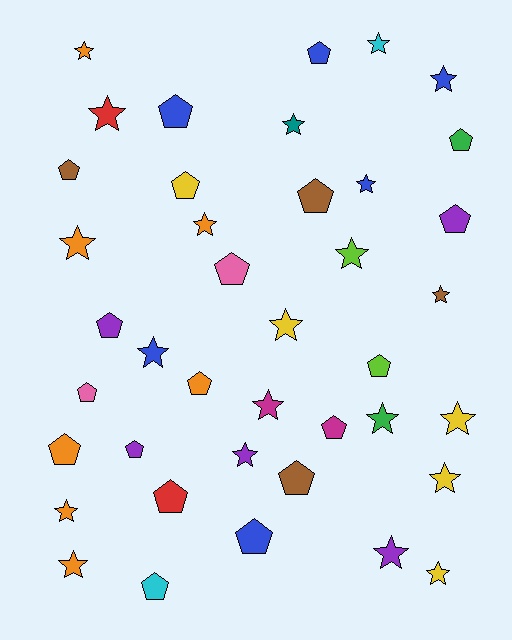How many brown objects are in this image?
There are 4 brown objects.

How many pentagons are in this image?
There are 19 pentagons.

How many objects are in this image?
There are 40 objects.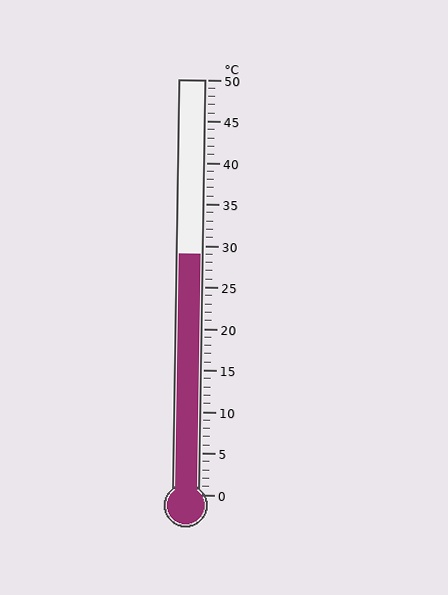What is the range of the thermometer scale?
The thermometer scale ranges from 0°C to 50°C.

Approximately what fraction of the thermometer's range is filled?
The thermometer is filled to approximately 60% of its range.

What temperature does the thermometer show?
The thermometer shows approximately 29°C.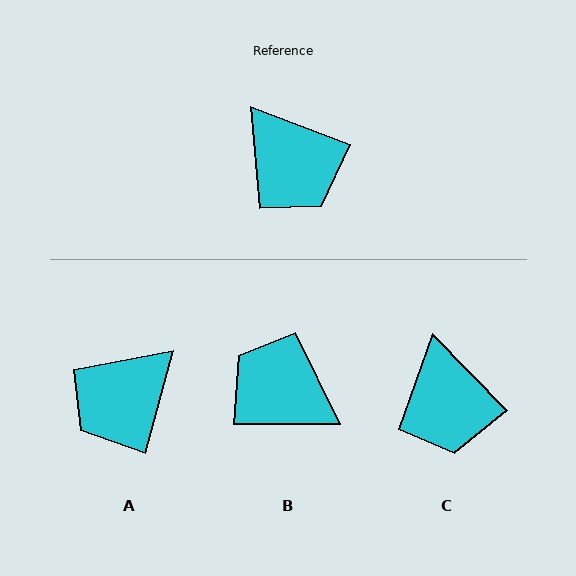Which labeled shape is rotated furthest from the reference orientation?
B, about 159 degrees away.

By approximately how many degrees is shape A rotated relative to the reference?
Approximately 85 degrees clockwise.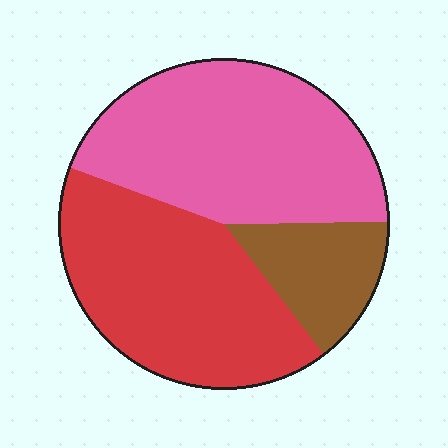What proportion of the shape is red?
Red covers about 40% of the shape.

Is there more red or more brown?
Red.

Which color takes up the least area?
Brown, at roughly 15%.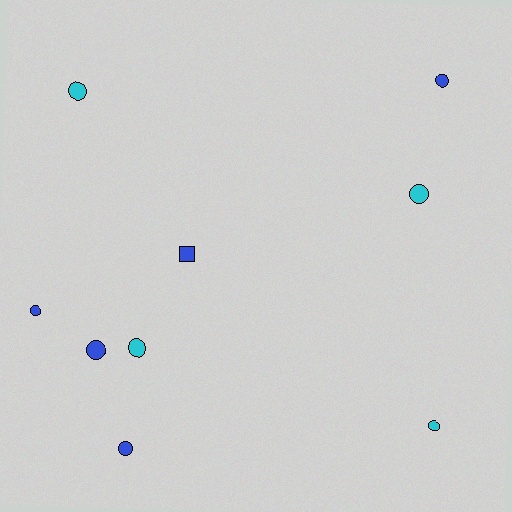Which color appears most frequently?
Blue, with 5 objects.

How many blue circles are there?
There are 4 blue circles.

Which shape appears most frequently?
Circle, with 8 objects.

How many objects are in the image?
There are 9 objects.